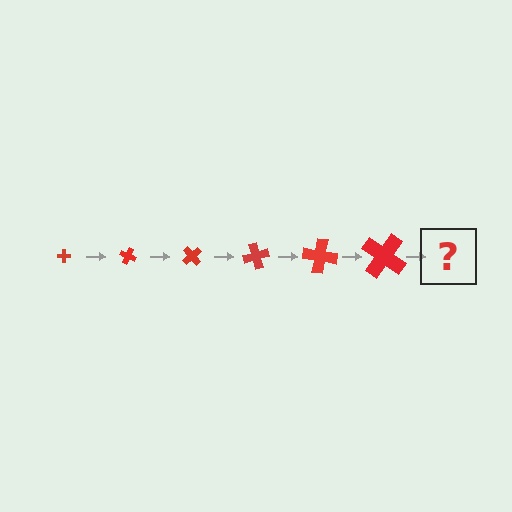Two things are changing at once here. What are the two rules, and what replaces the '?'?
The two rules are that the cross grows larger each step and it rotates 25 degrees each step. The '?' should be a cross, larger than the previous one and rotated 150 degrees from the start.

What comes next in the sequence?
The next element should be a cross, larger than the previous one and rotated 150 degrees from the start.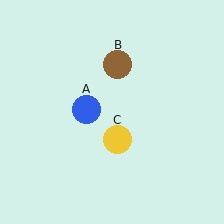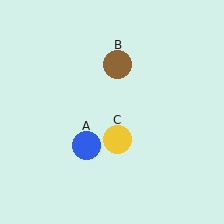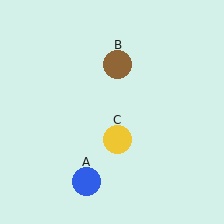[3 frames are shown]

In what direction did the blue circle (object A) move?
The blue circle (object A) moved down.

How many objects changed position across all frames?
1 object changed position: blue circle (object A).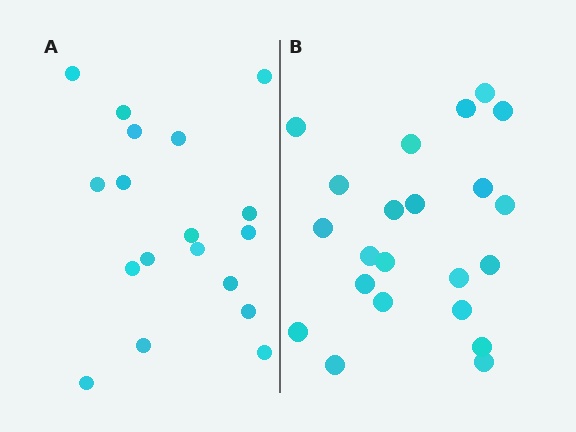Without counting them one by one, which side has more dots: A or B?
Region B (the right region) has more dots.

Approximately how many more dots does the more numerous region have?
Region B has about 4 more dots than region A.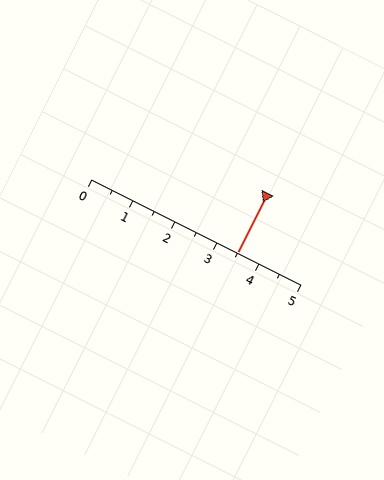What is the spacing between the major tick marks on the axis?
The major ticks are spaced 1 apart.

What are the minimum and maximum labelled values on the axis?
The axis runs from 0 to 5.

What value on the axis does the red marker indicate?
The marker indicates approximately 3.5.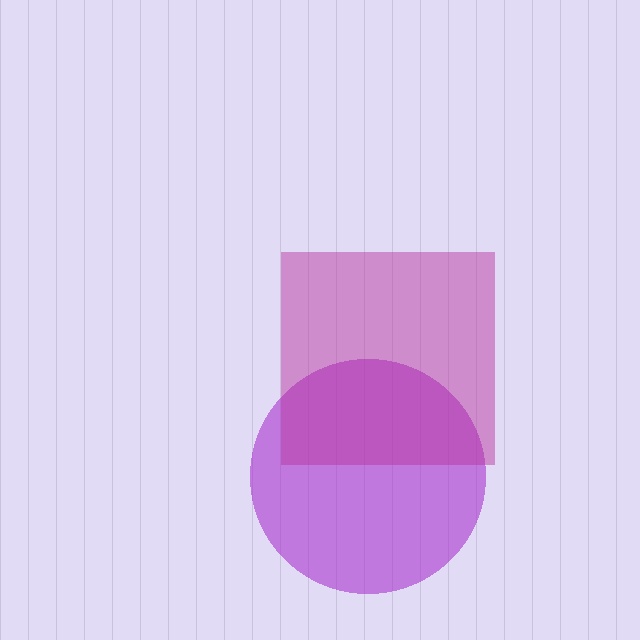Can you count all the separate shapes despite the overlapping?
Yes, there are 2 separate shapes.